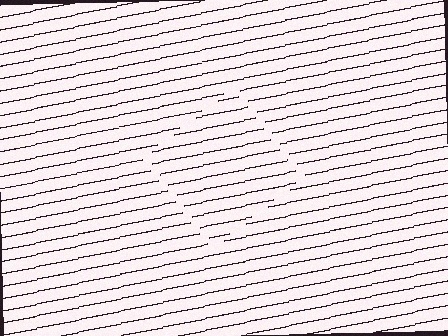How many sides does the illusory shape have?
4 sides — the line-ends trace a square.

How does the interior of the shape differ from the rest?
The interior of the shape contains the same grating, shifted by half a period — the contour is defined by the phase discontinuity where line-ends from the inner and outer gratings abut.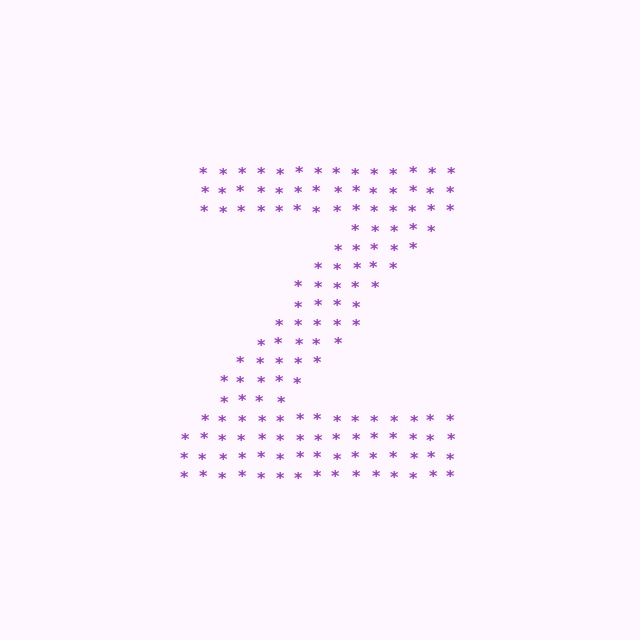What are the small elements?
The small elements are asterisks.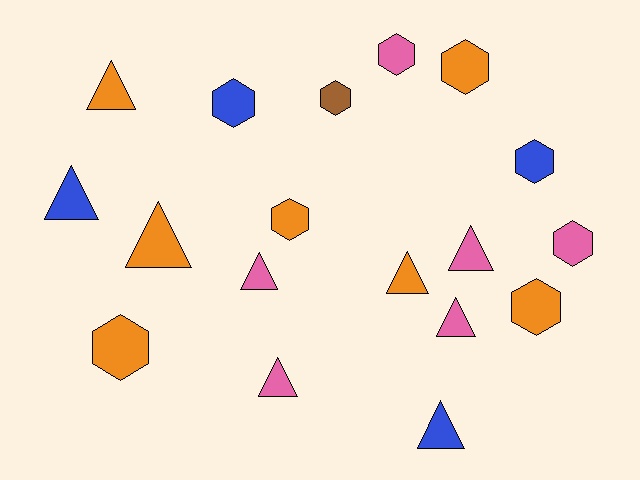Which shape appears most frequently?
Hexagon, with 9 objects.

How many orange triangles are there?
There are 3 orange triangles.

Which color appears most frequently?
Orange, with 7 objects.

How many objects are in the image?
There are 18 objects.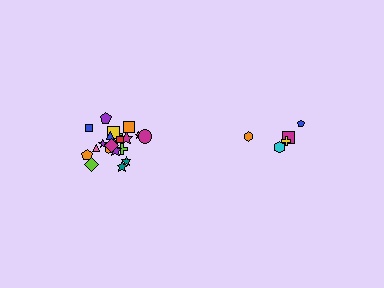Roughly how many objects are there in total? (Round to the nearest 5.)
Roughly 25 objects in total.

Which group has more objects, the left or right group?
The left group.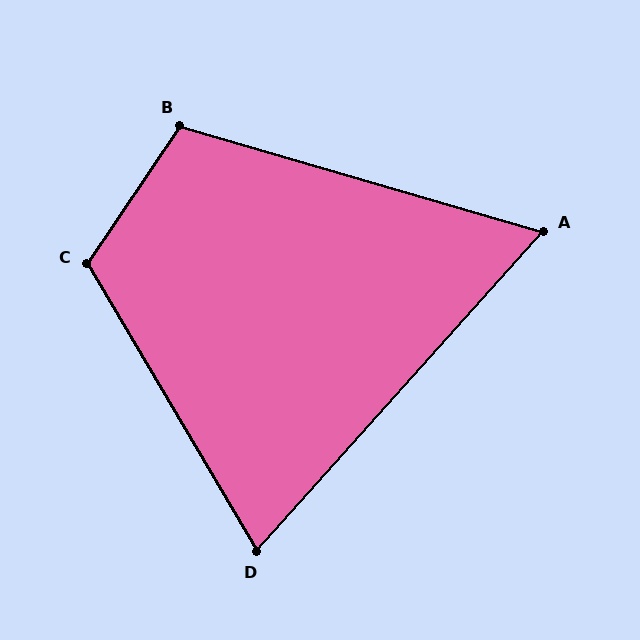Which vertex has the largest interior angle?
C, at approximately 116 degrees.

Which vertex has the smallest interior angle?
A, at approximately 64 degrees.